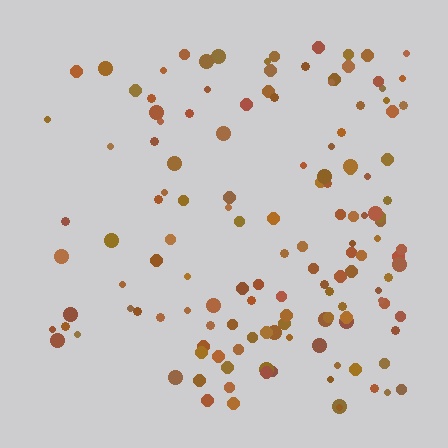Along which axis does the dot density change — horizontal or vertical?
Horizontal.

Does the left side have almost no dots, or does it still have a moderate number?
Still a moderate number, just noticeably fewer than the right.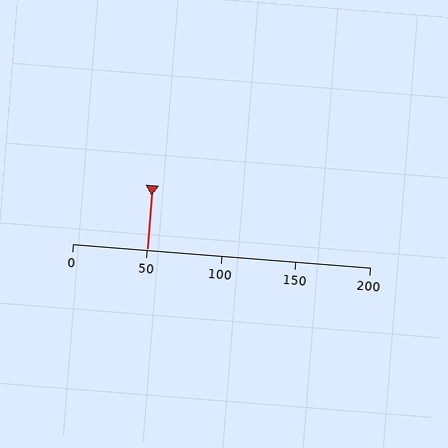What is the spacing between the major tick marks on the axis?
The major ticks are spaced 50 apart.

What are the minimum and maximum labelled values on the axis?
The axis runs from 0 to 200.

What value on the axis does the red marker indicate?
The marker indicates approximately 50.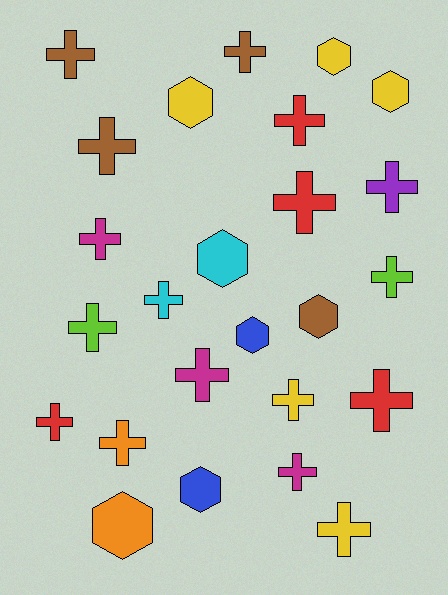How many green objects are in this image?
There are no green objects.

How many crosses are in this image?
There are 17 crosses.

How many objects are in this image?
There are 25 objects.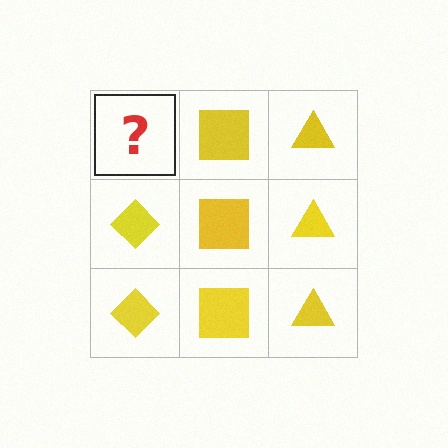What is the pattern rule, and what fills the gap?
The rule is that each column has a consistent shape. The gap should be filled with a yellow diamond.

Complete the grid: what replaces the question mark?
The question mark should be replaced with a yellow diamond.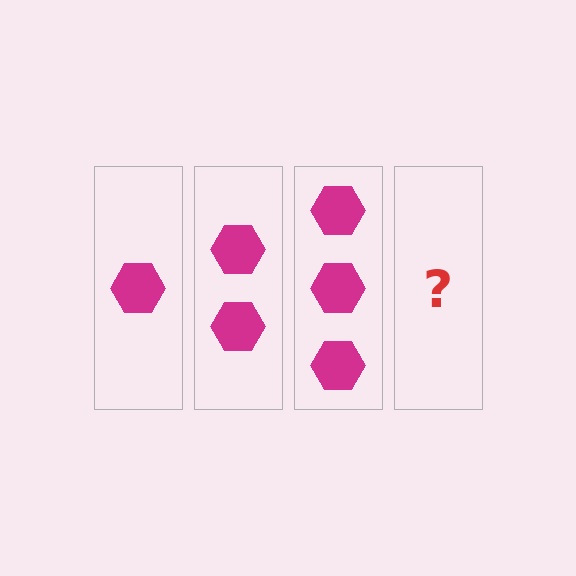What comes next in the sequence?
The next element should be 4 hexagons.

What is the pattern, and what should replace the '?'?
The pattern is that each step adds one more hexagon. The '?' should be 4 hexagons.